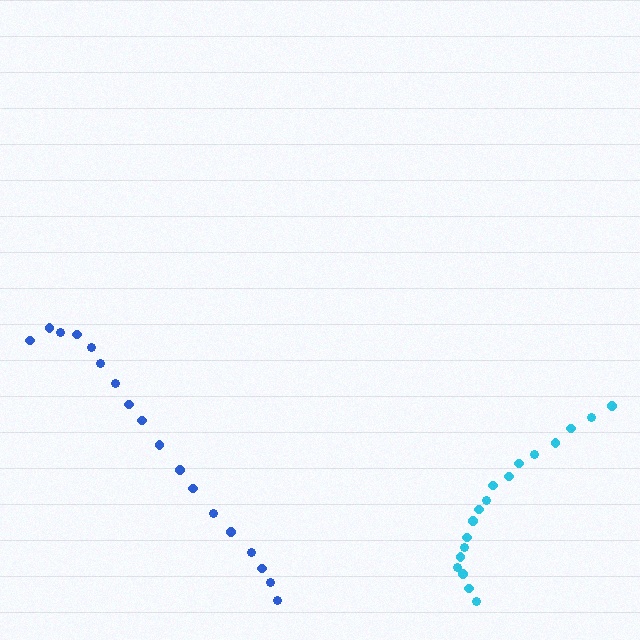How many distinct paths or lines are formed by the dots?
There are 2 distinct paths.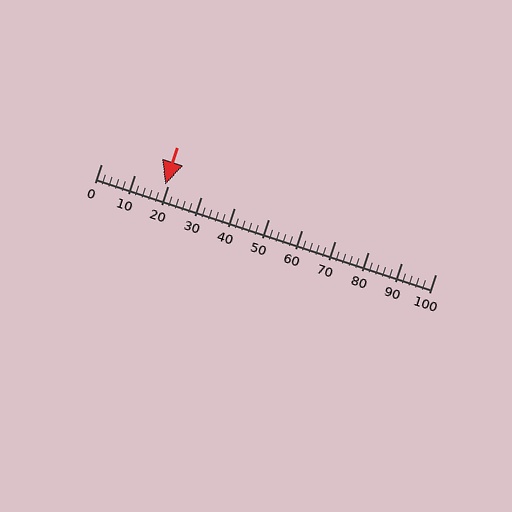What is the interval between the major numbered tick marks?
The major tick marks are spaced 10 units apart.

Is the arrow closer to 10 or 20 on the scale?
The arrow is closer to 20.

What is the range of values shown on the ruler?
The ruler shows values from 0 to 100.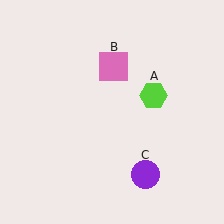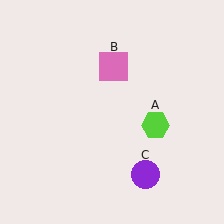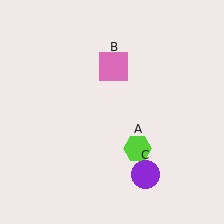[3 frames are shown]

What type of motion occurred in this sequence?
The lime hexagon (object A) rotated clockwise around the center of the scene.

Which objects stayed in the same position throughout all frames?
Pink square (object B) and purple circle (object C) remained stationary.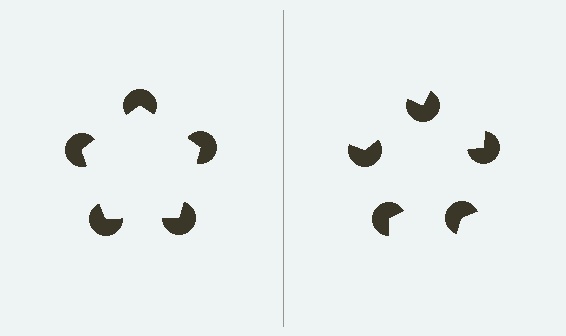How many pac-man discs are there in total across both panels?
10 — 5 on each side.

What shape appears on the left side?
An illusory pentagon.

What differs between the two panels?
The pac-man discs are positioned identically on both sides; only the wedge orientations differ. On the left they align to a pentagon; on the right they are misaligned.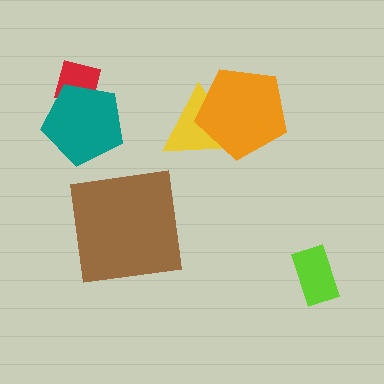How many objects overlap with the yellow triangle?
1 object overlaps with the yellow triangle.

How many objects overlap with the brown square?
0 objects overlap with the brown square.